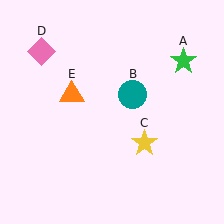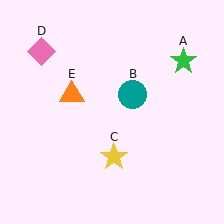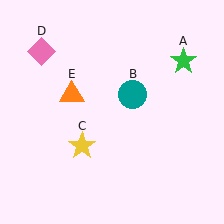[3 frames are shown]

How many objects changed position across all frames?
1 object changed position: yellow star (object C).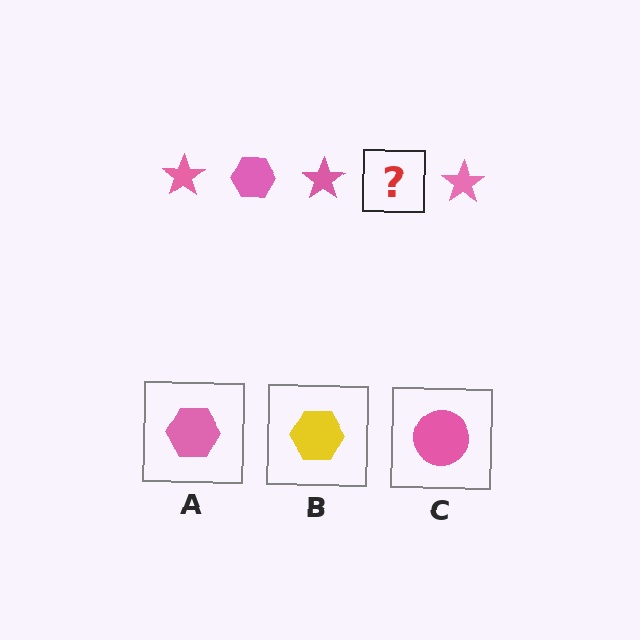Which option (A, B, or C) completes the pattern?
A.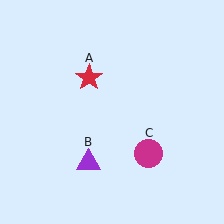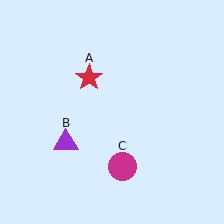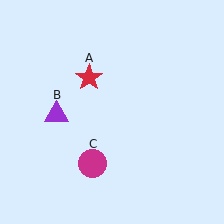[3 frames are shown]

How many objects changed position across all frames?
2 objects changed position: purple triangle (object B), magenta circle (object C).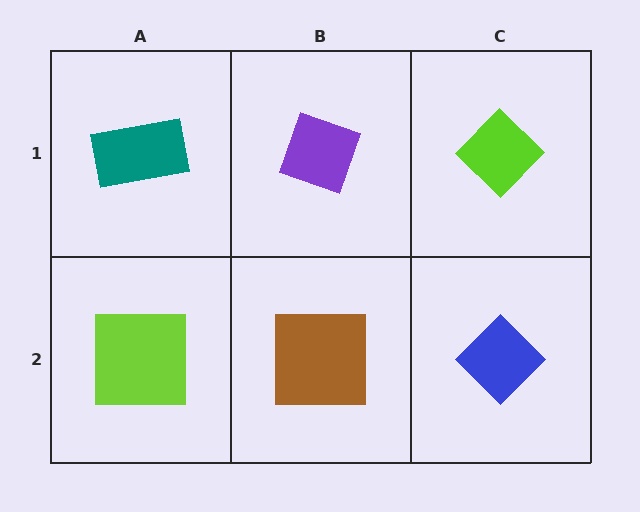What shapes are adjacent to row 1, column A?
A lime square (row 2, column A), a purple diamond (row 1, column B).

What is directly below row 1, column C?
A blue diamond.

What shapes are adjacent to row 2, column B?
A purple diamond (row 1, column B), a lime square (row 2, column A), a blue diamond (row 2, column C).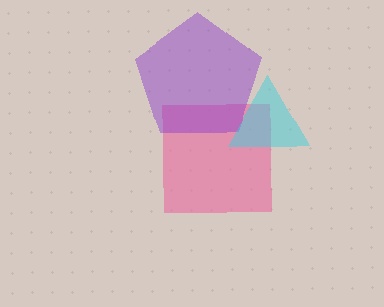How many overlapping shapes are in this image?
There are 3 overlapping shapes in the image.